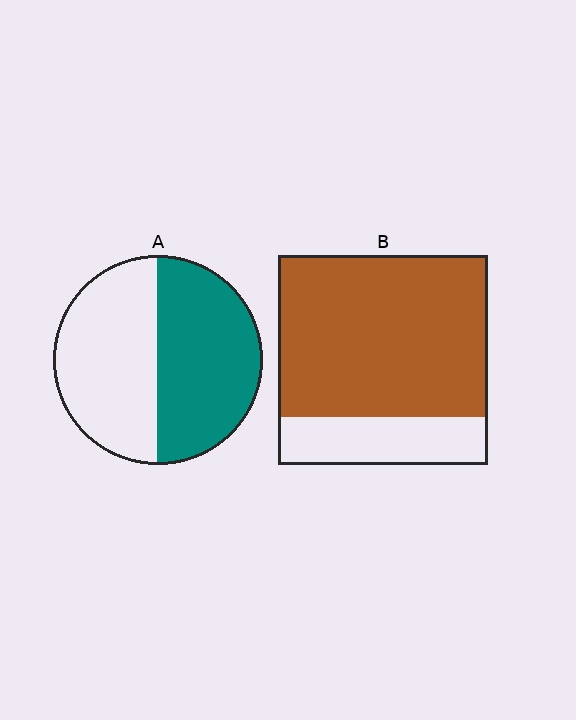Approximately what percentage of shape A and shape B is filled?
A is approximately 50% and B is approximately 75%.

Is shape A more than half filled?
Roughly half.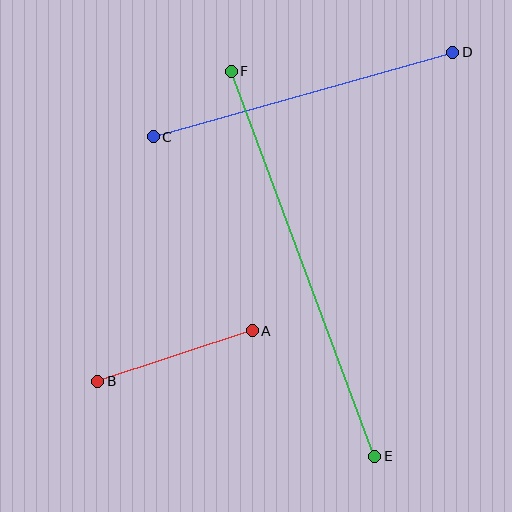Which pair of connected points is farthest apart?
Points E and F are farthest apart.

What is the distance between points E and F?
The distance is approximately 411 pixels.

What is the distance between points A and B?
The distance is approximately 162 pixels.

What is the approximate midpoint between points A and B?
The midpoint is at approximately (175, 356) pixels.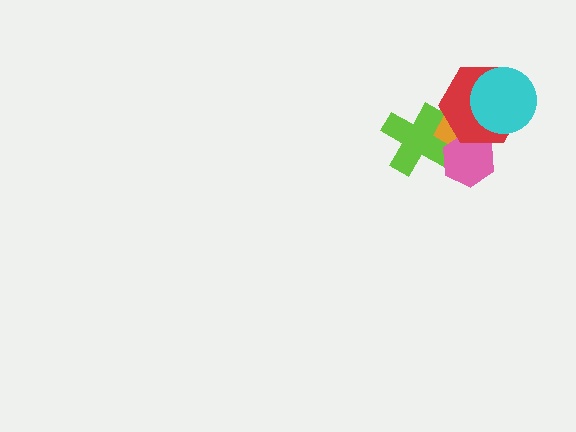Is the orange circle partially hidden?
Yes, it is partially covered by another shape.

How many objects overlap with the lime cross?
2 objects overlap with the lime cross.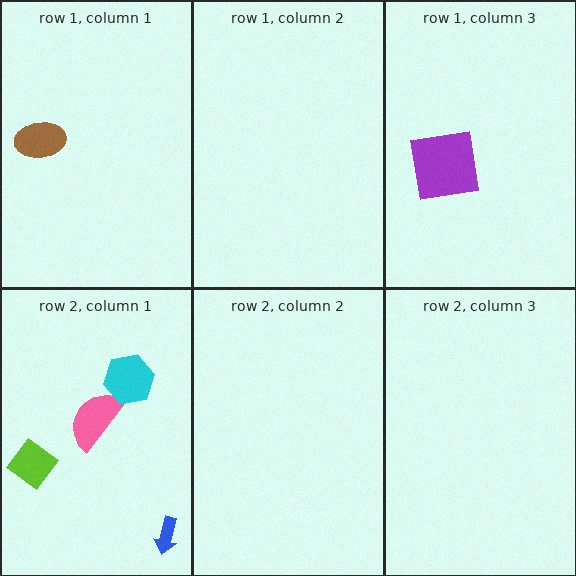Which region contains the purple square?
The row 1, column 3 region.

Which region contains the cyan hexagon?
The row 2, column 1 region.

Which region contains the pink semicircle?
The row 2, column 1 region.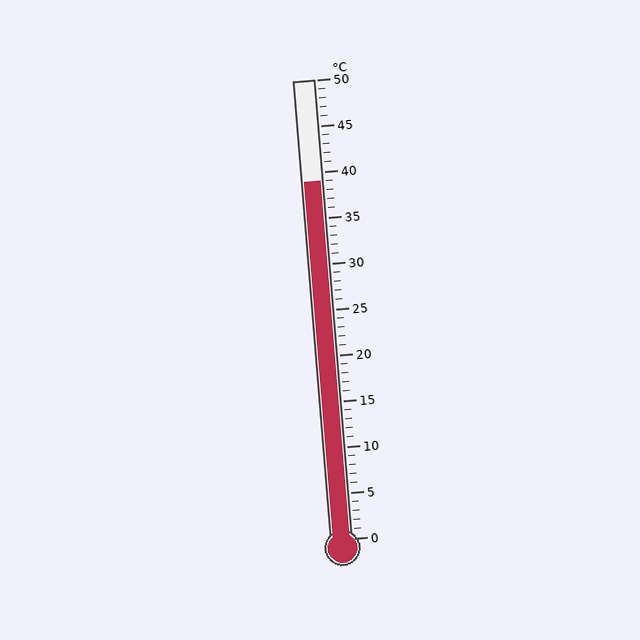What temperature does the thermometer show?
The thermometer shows approximately 39°C.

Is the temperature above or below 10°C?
The temperature is above 10°C.